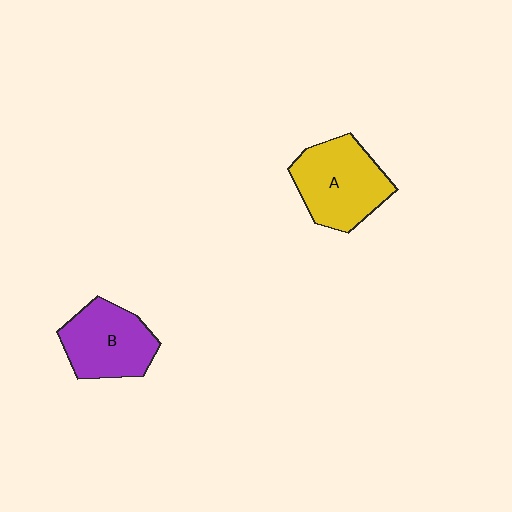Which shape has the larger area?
Shape A (yellow).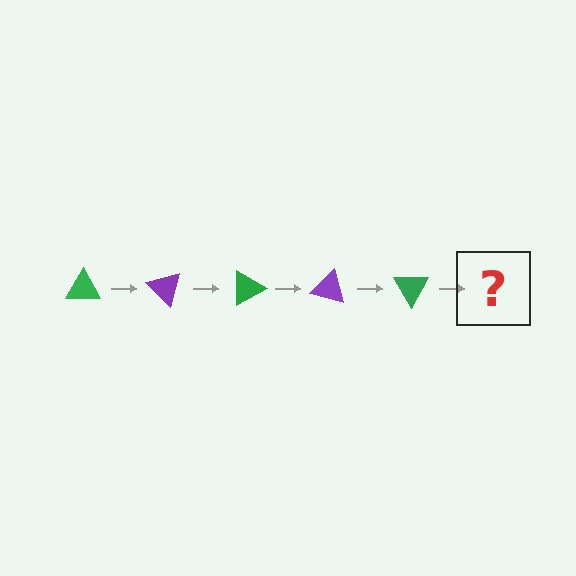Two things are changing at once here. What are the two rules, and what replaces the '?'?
The two rules are that it rotates 45 degrees each step and the color cycles through green and purple. The '?' should be a purple triangle, rotated 225 degrees from the start.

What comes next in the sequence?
The next element should be a purple triangle, rotated 225 degrees from the start.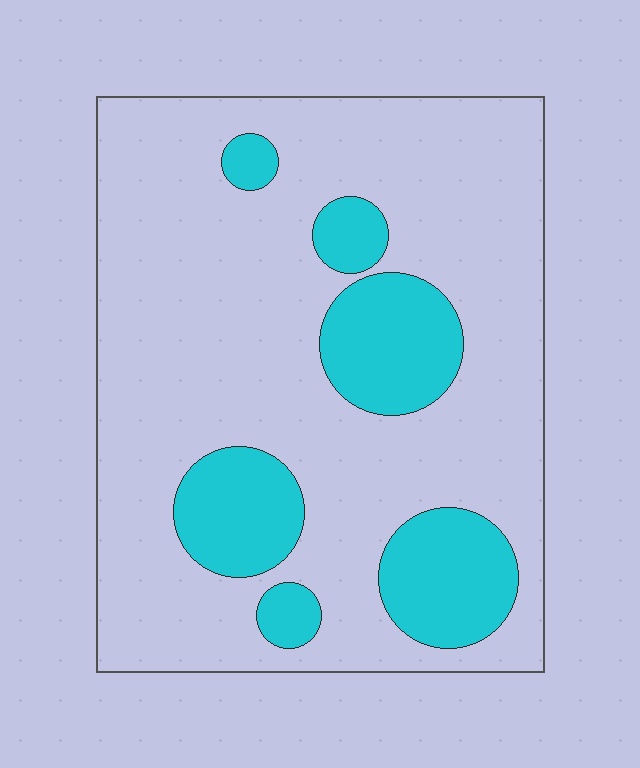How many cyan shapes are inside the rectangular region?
6.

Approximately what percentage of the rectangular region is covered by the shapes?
Approximately 20%.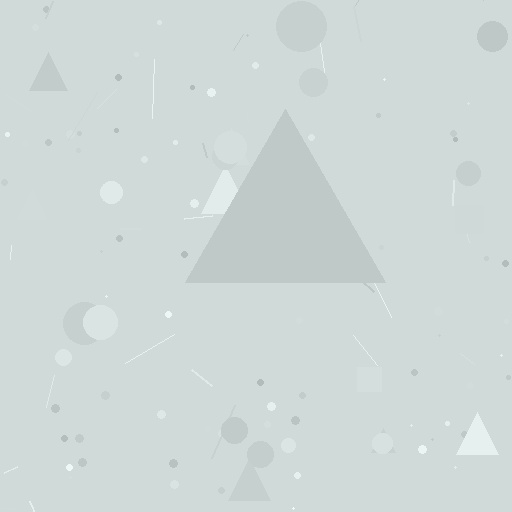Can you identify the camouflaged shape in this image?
The camouflaged shape is a triangle.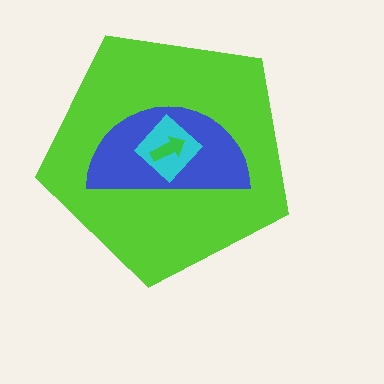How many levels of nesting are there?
4.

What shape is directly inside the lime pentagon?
The blue semicircle.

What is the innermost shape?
The green arrow.